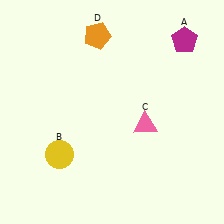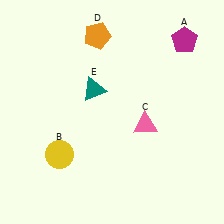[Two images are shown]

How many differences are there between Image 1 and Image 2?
There is 1 difference between the two images.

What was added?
A teal triangle (E) was added in Image 2.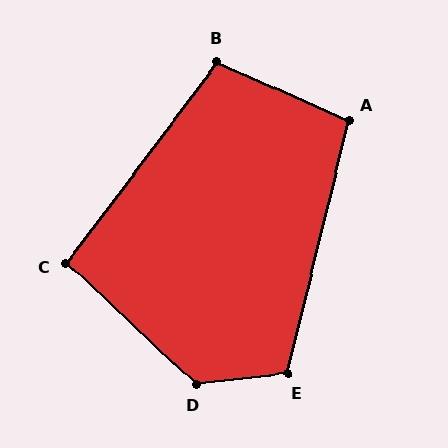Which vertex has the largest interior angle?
D, at approximately 130 degrees.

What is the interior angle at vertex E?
Approximately 110 degrees (obtuse).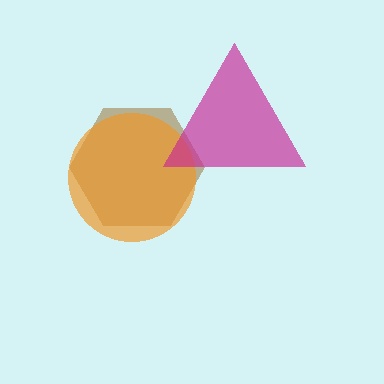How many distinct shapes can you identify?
There are 3 distinct shapes: a brown hexagon, an orange circle, a magenta triangle.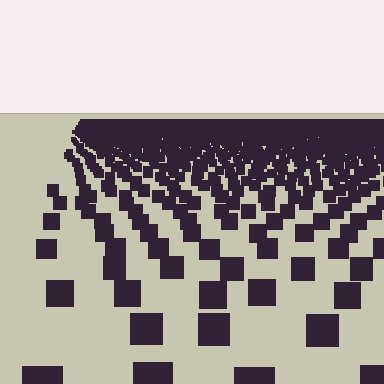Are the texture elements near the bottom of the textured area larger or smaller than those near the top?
Larger. Near the bottom, elements are closer to the viewer and appear at a bigger on-screen size.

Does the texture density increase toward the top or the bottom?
Density increases toward the top.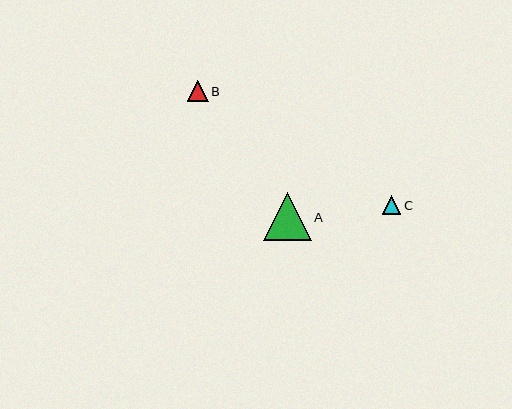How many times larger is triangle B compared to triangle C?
Triangle B is approximately 1.1 times the size of triangle C.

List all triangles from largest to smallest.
From largest to smallest: A, B, C.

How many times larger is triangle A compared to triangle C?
Triangle A is approximately 2.5 times the size of triangle C.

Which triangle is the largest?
Triangle A is the largest with a size of approximately 48 pixels.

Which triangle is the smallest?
Triangle C is the smallest with a size of approximately 19 pixels.